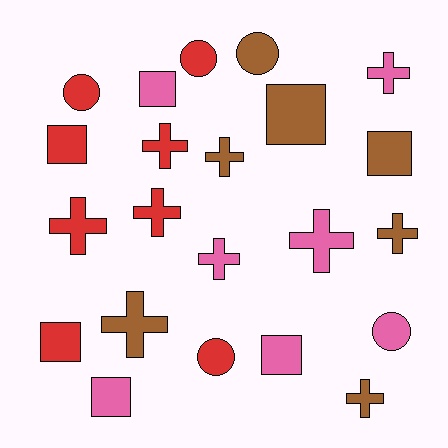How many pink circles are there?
There is 1 pink circle.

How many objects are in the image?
There are 22 objects.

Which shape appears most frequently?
Cross, with 10 objects.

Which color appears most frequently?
Red, with 8 objects.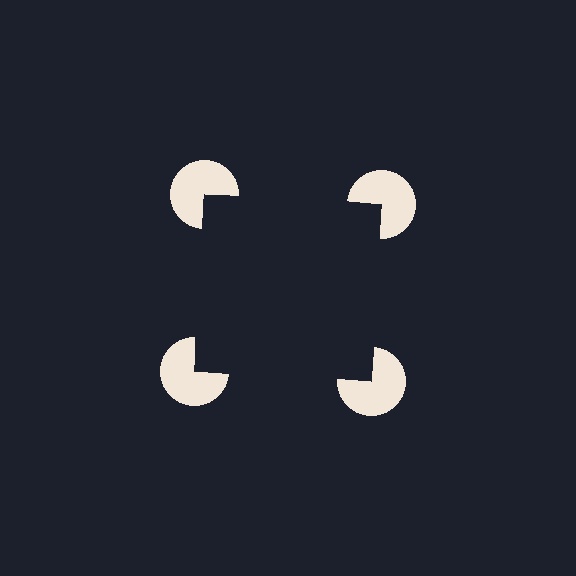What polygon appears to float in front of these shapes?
An illusory square — its edges are inferred from the aligned wedge cuts in the pac-man discs, not physically drawn.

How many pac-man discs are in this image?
There are 4 — one at each vertex of the illusory square.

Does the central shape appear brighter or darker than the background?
It typically appears slightly darker than the background, even though no actual brightness change is drawn.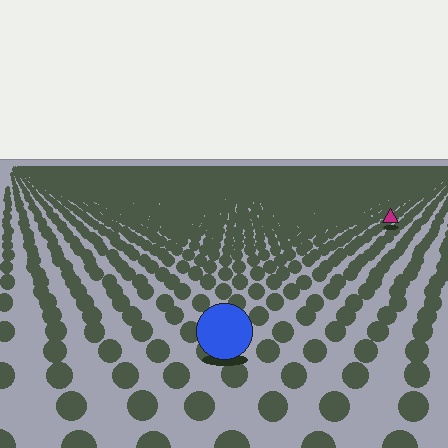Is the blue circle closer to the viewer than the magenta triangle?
Yes. The blue circle is closer — you can tell from the texture gradient: the ground texture is coarser near it.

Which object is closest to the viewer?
The blue circle is closest. The texture marks near it are larger and more spread out.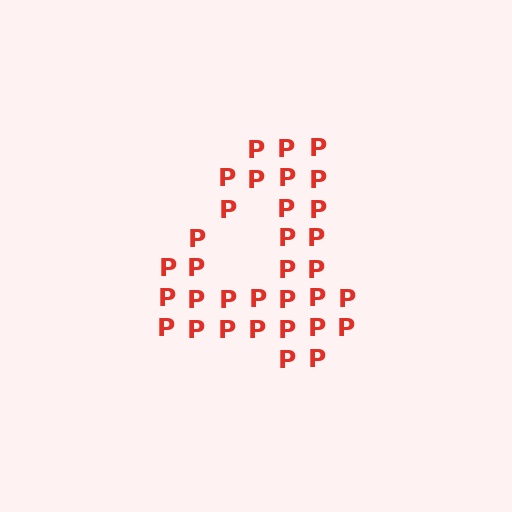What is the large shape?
The large shape is the digit 4.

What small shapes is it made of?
It is made of small letter P's.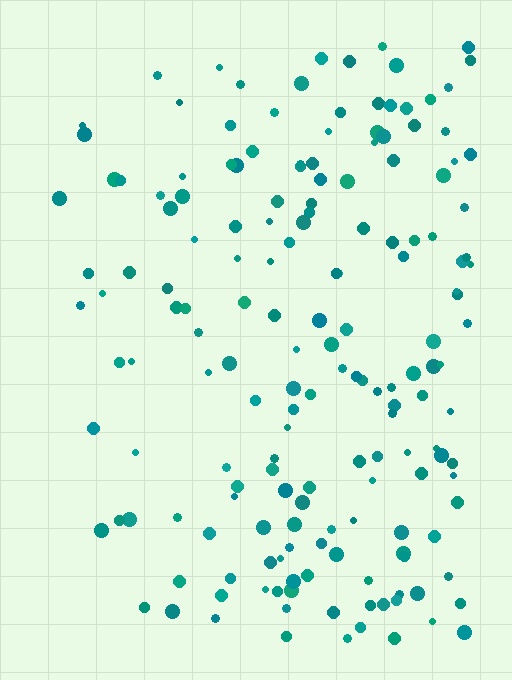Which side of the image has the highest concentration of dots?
The right.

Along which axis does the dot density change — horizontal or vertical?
Horizontal.